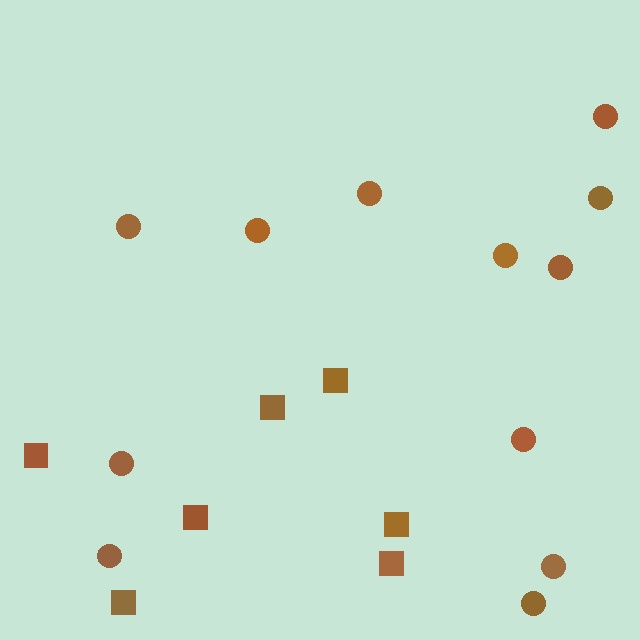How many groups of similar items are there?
There are 2 groups: one group of circles (12) and one group of squares (7).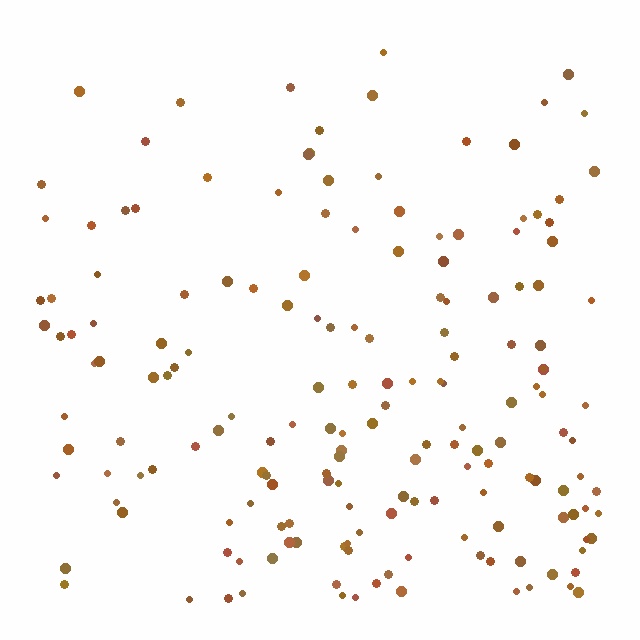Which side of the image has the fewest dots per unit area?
The top.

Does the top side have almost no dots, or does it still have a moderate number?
Still a moderate number, just noticeably fewer than the bottom.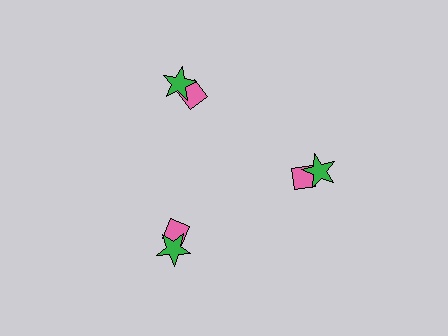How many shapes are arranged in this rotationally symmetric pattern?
There are 6 shapes, arranged in 3 groups of 2.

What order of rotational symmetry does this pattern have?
This pattern has 3-fold rotational symmetry.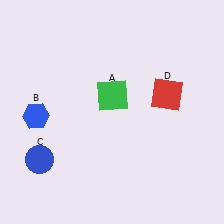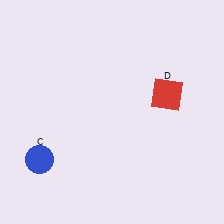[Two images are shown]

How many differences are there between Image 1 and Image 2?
There are 2 differences between the two images.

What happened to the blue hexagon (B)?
The blue hexagon (B) was removed in Image 2. It was in the bottom-left area of Image 1.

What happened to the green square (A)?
The green square (A) was removed in Image 2. It was in the top-right area of Image 1.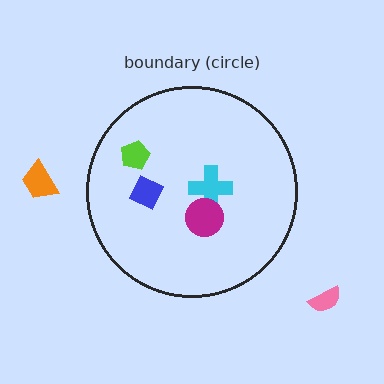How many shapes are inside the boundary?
4 inside, 2 outside.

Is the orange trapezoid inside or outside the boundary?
Outside.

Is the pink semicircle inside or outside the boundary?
Outside.